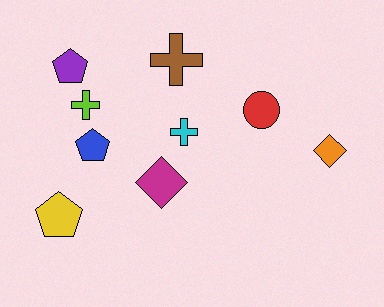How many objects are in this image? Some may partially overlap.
There are 9 objects.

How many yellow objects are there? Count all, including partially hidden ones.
There is 1 yellow object.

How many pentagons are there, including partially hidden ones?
There are 3 pentagons.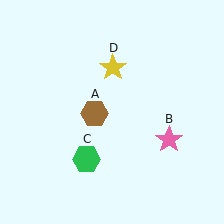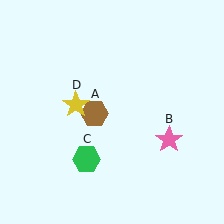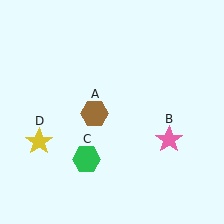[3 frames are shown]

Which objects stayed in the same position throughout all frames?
Brown hexagon (object A) and pink star (object B) and green hexagon (object C) remained stationary.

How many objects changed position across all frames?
1 object changed position: yellow star (object D).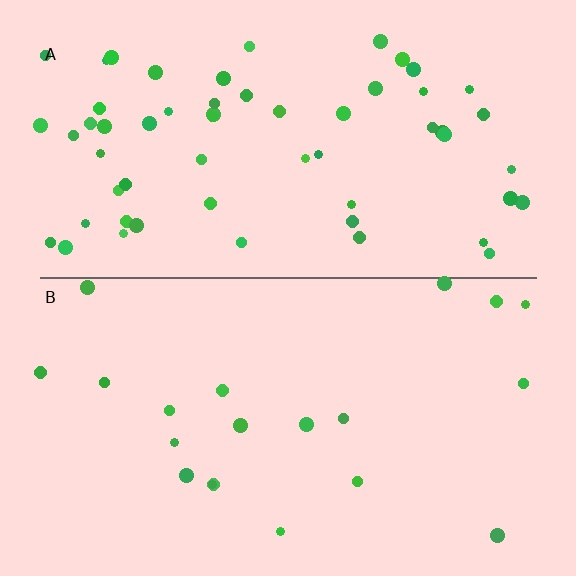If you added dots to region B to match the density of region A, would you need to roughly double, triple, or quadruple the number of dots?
Approximately triple.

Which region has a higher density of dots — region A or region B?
A (the top).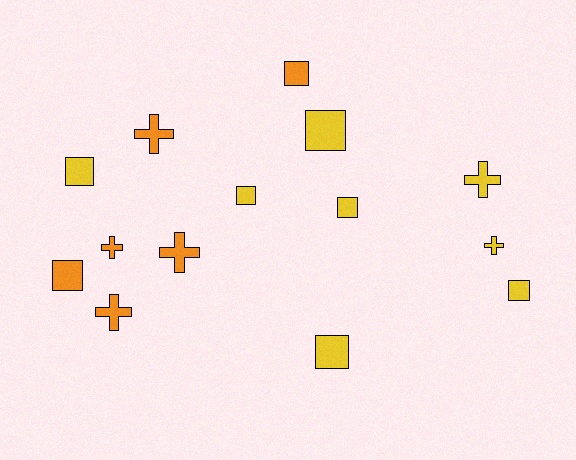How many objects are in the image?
There are 14 objects.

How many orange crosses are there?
There are 4 orange crosses.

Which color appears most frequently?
Yellow, with 8 objects.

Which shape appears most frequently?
Square, with 8 objects.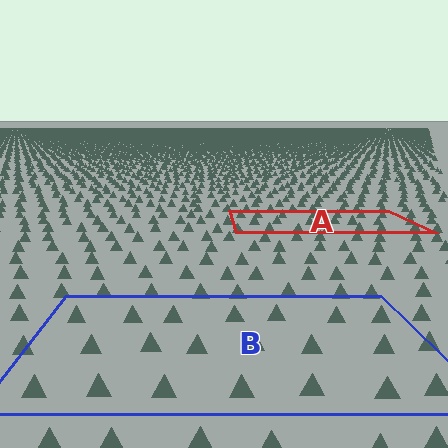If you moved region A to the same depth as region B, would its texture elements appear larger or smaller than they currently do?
They would appear larger. At a closer depth, the same texture elements are projected at a bigger on-screen size.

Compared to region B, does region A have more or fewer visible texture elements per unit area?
Region A has more texture elements per unit area — they are packed more densely because it is farther away.